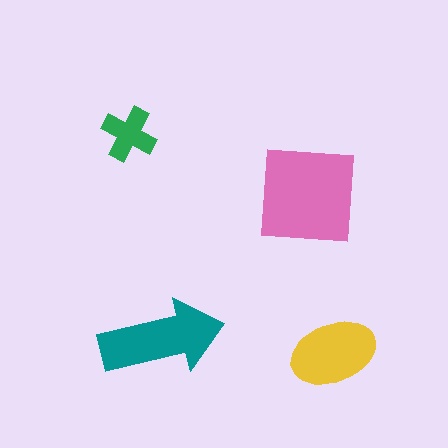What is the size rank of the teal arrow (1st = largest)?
2nd.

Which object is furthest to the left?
The green cross is leftmost.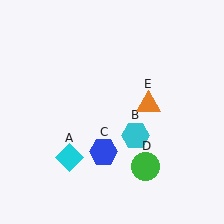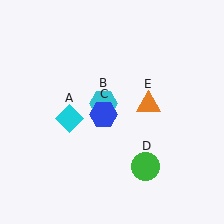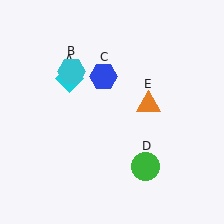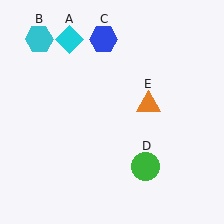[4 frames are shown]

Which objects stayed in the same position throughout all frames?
Green circle (object D) and orange triangle (object E) remained stationary.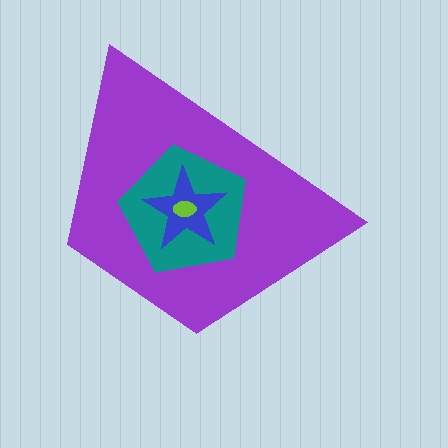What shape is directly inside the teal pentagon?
The blue star.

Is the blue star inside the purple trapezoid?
Yes.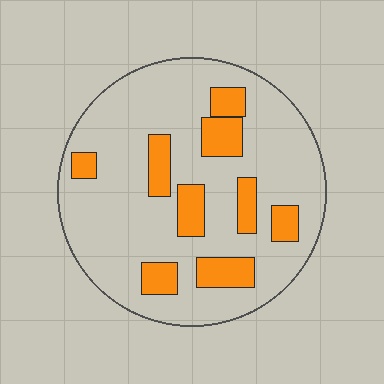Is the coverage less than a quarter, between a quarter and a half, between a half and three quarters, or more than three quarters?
Less than a quarter.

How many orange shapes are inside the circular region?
9.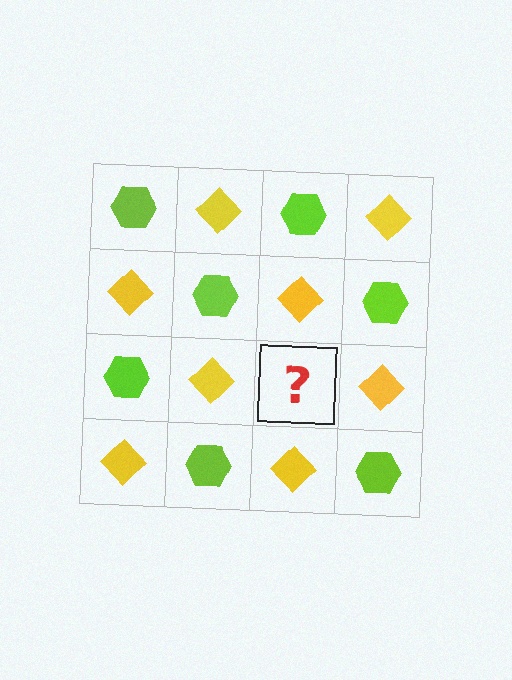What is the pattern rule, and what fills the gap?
The rule is that it alternates lime hexagon and yellow diamond in a checkerboard pattern. The gap should be filled with a lime hexagon.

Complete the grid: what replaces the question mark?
The question mark should be replaced with a lime hexagon.